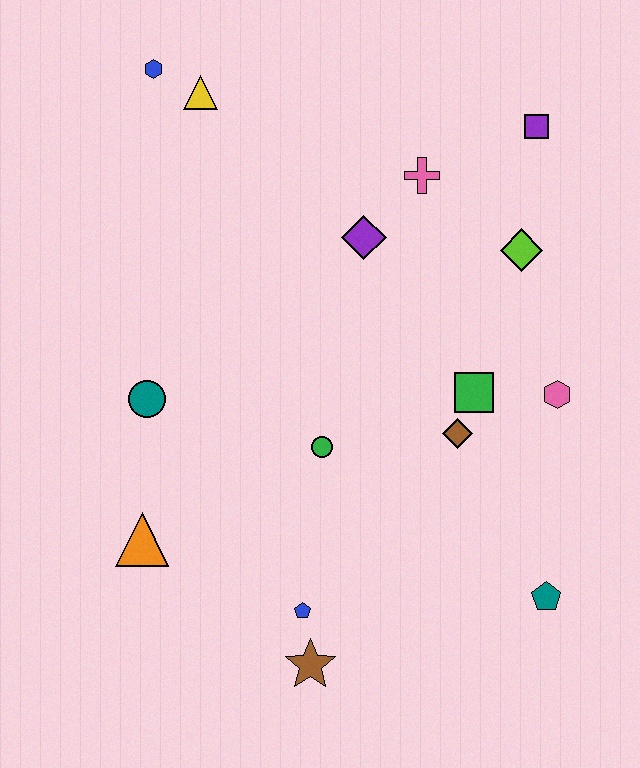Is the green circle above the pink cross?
No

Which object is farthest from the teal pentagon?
The blue hexagon is farthest from the teal pentagon.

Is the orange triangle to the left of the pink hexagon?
Yes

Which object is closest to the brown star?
The blue pentagon is closest to the brown star.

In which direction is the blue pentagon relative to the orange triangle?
The blue pentagon is to the right of the orange triangle.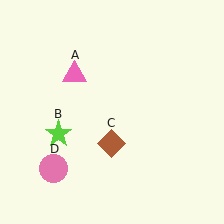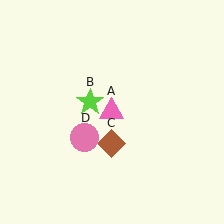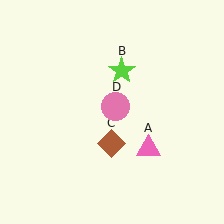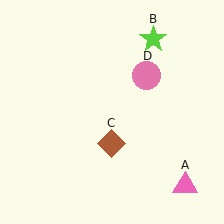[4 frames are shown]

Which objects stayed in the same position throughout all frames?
Brown diamond (object C) remained stationary.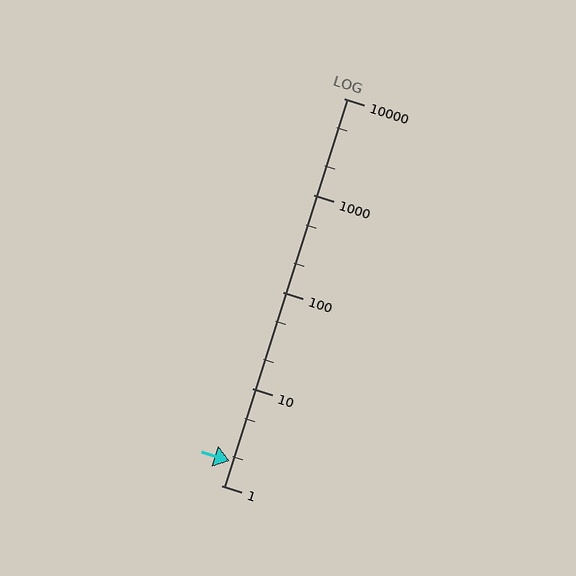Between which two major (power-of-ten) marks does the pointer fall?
The pointer is between 1 and 10.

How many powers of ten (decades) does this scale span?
The scale spans 4 decades, from 1 to 10000.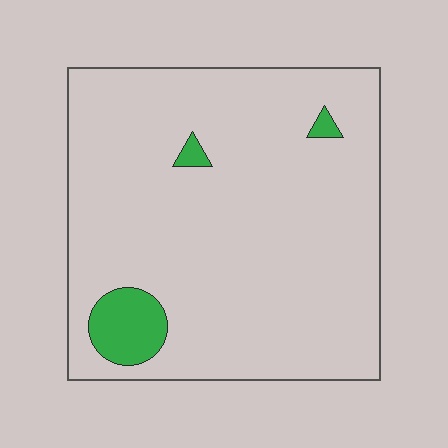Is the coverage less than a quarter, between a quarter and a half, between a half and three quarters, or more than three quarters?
Less than a quarter.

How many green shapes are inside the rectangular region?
3.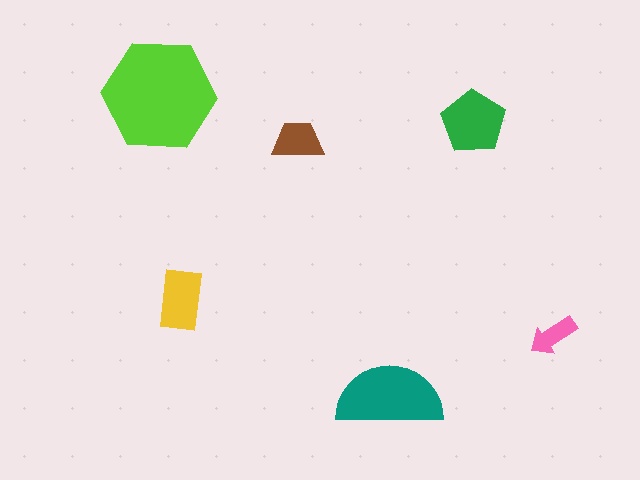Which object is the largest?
The lime hexagon.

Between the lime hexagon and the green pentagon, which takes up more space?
The lime hexagon.